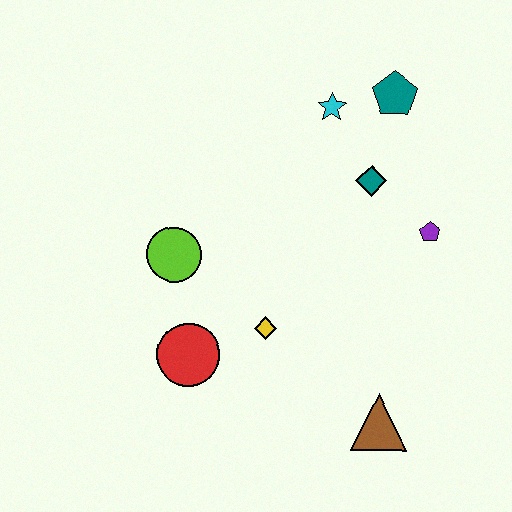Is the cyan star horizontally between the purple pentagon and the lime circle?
Yes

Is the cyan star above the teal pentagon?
No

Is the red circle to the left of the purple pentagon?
Yes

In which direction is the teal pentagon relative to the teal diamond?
The teal pentagon is above the teal diamond.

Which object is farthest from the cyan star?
The brown triangle is farthest from the cyan star.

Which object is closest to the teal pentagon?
The cyan star is closest to the teal pentagon.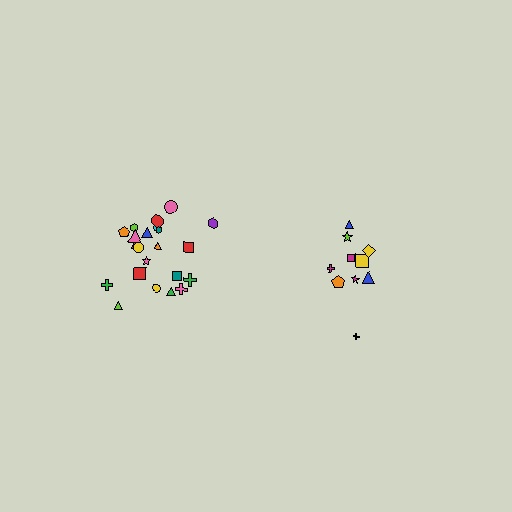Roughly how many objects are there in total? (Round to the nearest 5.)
Roughly 30 objects in total.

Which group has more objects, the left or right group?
The left group.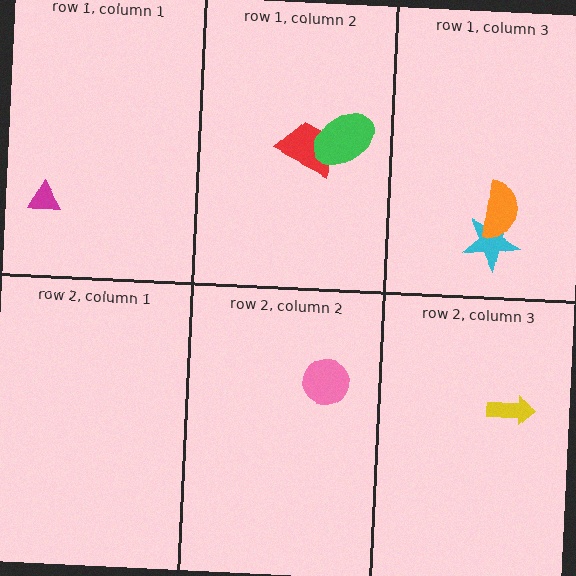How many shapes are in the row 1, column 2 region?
2.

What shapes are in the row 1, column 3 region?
The cyan star, the orange semicircle.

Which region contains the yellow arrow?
The row 2, column 3 region.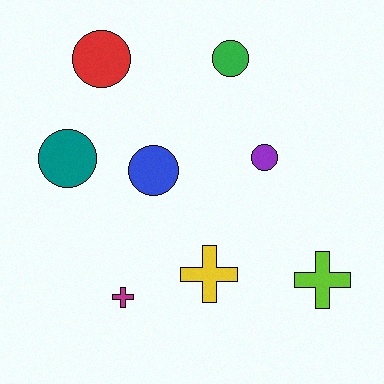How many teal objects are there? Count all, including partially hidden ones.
There is 1 teal object.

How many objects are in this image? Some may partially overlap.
There are 8 objects.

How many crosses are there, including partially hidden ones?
There are 3 crosses.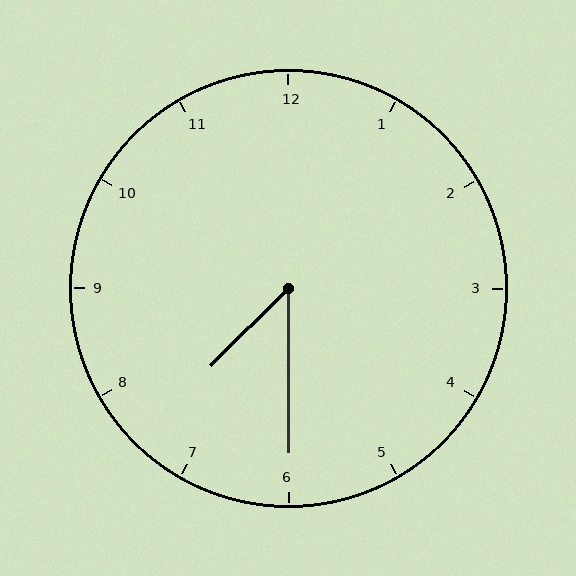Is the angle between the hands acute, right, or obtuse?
It is acute.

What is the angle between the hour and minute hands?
Approximately 45 degrees.